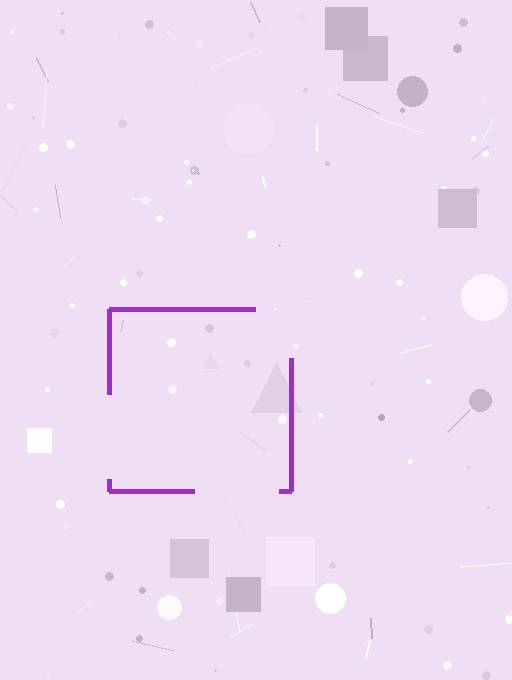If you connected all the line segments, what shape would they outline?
They would outline a square.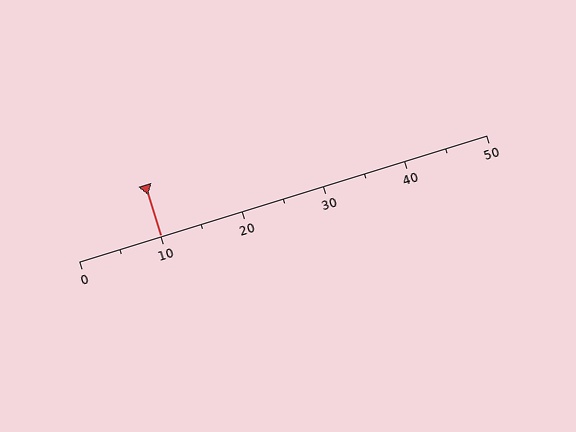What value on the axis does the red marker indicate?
The marker indicates approximately 10.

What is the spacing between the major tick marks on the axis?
The major ticks are spaced 10 apart.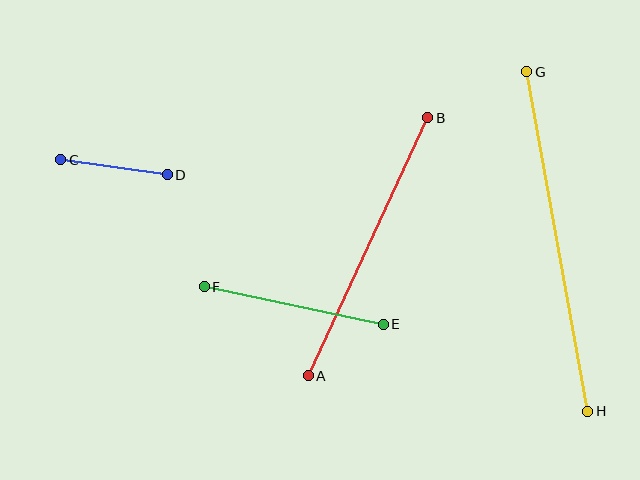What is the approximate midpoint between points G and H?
The midpoint is at approximately (557, 241) pixels.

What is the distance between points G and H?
The distance is approximately 345 pixels.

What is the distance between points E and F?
The distance is approximately 183 pixels.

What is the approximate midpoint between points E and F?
The midpoint is at approximately (294, 306) pixels.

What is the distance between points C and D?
The distance is approximately 108 pixels.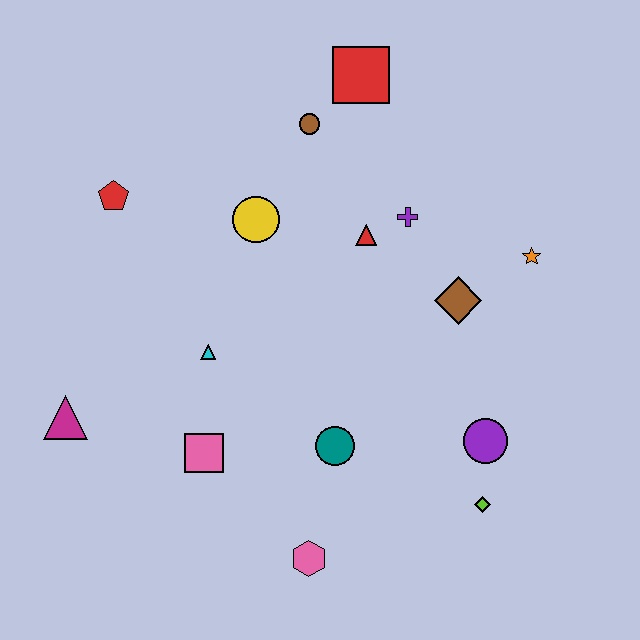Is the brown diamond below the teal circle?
No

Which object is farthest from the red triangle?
The magenta triangle is farthest from the red triangle.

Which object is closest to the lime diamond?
The purple circle is closest to the lime diamond.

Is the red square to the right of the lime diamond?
No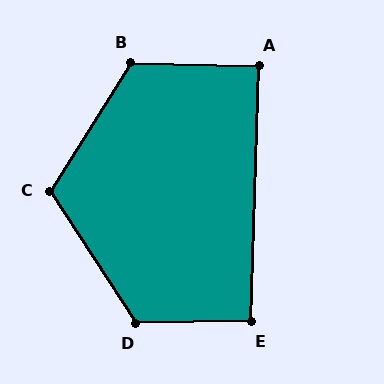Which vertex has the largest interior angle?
D, at approximately 123 degrees.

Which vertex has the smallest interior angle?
A, at approximately 90 degrees.